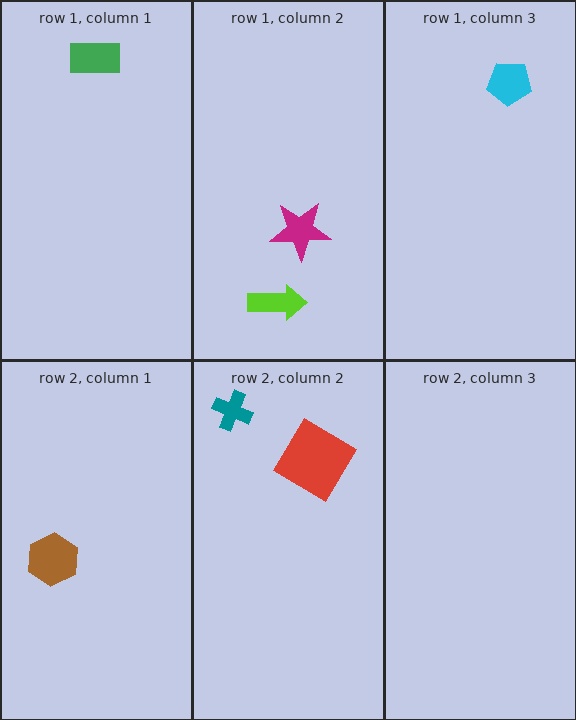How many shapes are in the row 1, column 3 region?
1.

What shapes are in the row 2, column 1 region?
The brown hexagon.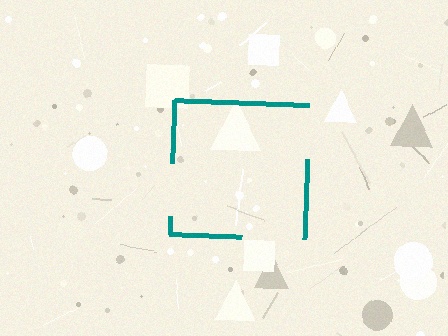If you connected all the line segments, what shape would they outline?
They would outline a square.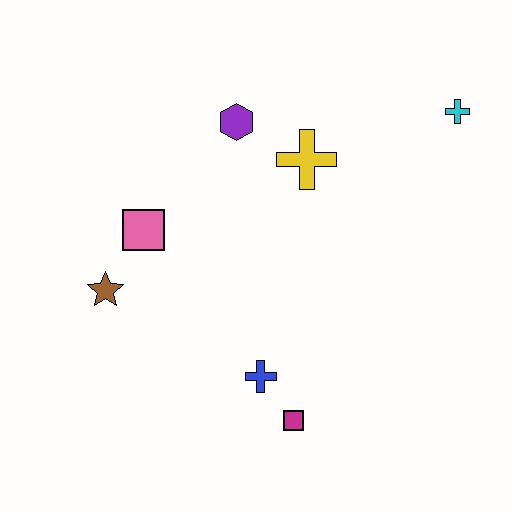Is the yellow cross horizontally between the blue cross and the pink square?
No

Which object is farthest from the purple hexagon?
The magenta square is farthest from the purple hexagon.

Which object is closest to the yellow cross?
The purple hexagon is closest to the yellow cross.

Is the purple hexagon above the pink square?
Yes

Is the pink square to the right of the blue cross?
No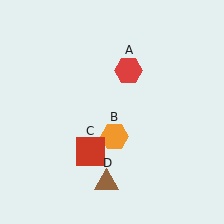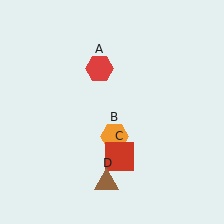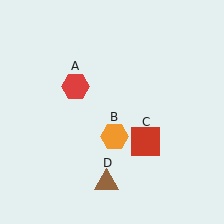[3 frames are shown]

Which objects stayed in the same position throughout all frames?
Orange hexagon (object B) and brown triangle (object D) remained stationary.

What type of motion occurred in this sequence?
The red hexagon (object A), red square (object C) rotated counterclockwise around the center of the scene.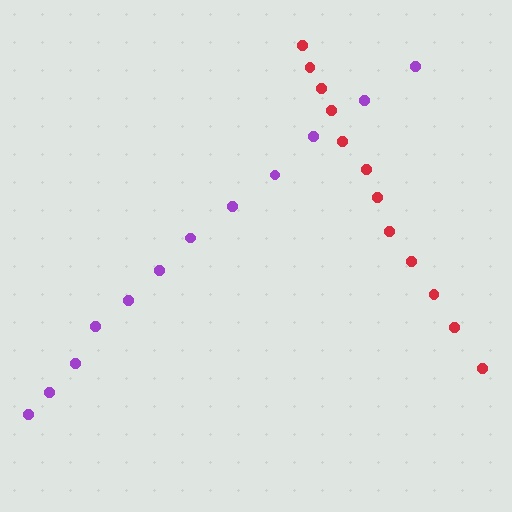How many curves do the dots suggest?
There are 2 distinct paths.